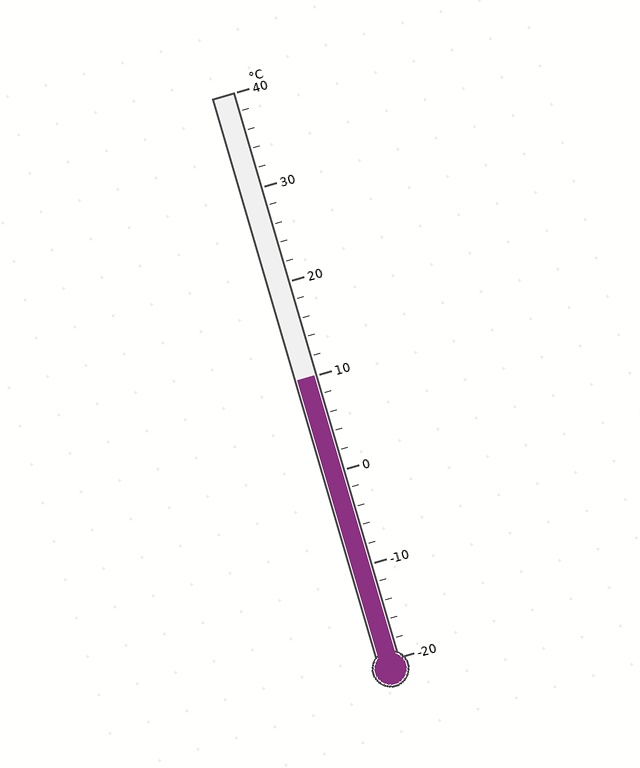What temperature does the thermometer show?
The thermometer shows approximately 10°C.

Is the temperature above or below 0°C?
The temperature is above 0°C.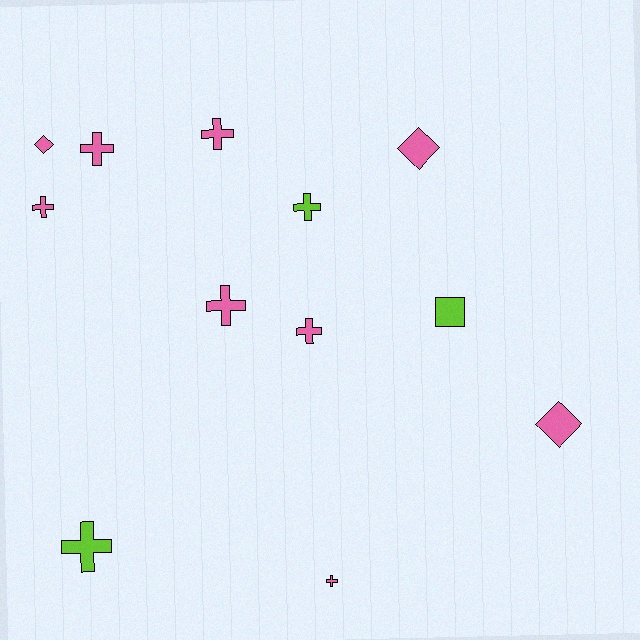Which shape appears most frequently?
Cross, with 8 objects.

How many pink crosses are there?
There are 6 pink crosses.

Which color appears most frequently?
Pink, with 9 objects.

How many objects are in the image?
There are 12 objects.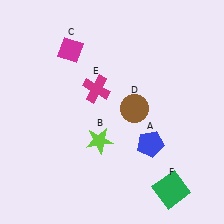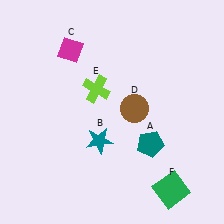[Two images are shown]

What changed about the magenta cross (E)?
In Image 1, E is magenta. In Image 2, it changed to lime.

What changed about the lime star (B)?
In Image 1, B is lime. In Image 2, it changed to teal.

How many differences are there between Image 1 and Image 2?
There are 3 differences between the two images.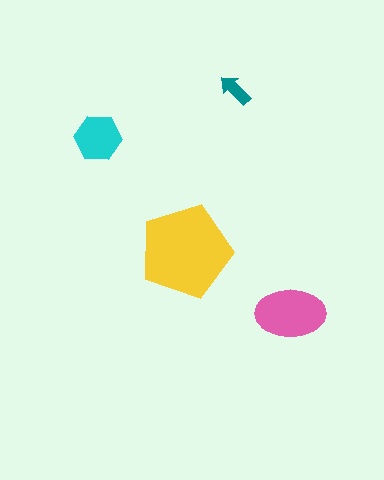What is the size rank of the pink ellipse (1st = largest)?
2nd.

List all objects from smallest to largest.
The teal arrow, the cyan hexagon, the pink ellipse, the yellow pentagon.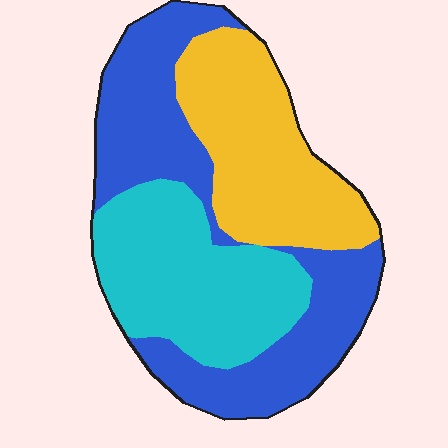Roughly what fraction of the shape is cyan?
Cyan takes up about one third (1/3) of the shape.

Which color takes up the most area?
Blue, at roughly 40%.